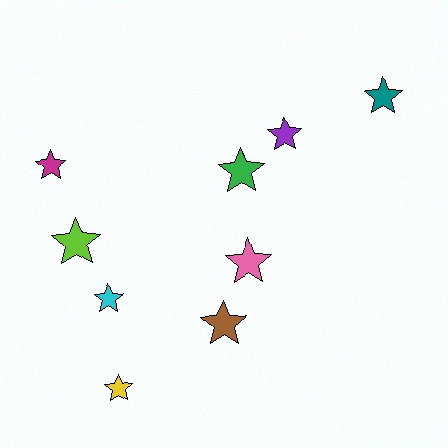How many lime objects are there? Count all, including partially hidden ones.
There is 1 lime object.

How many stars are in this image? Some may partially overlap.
There are 9 stars.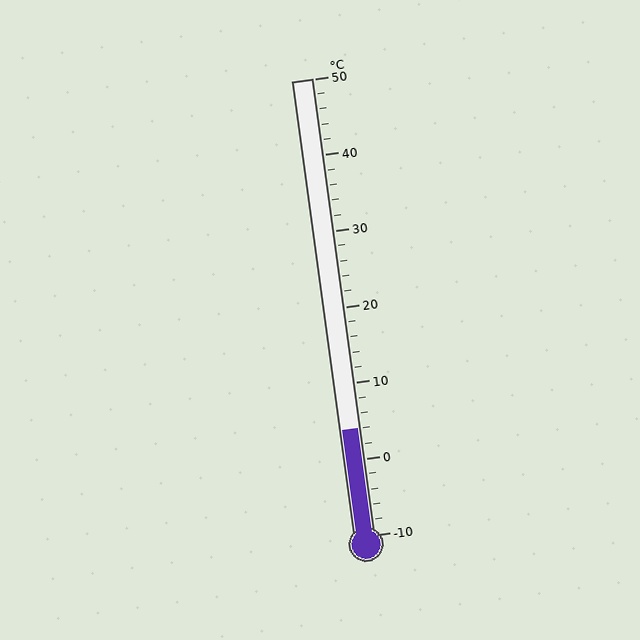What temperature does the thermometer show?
The thermometer shows approximately 4°C.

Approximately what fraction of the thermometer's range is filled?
The thermometer is filled to approximately 25% of its range.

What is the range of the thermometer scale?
The thermometer scale ranges from -10°C to 50°C.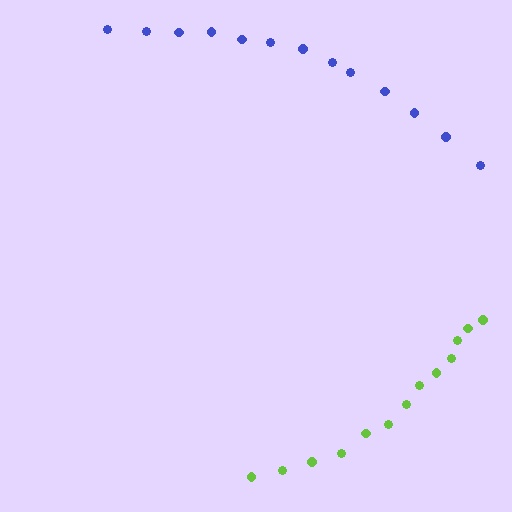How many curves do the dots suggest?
There are 2 distinct paths.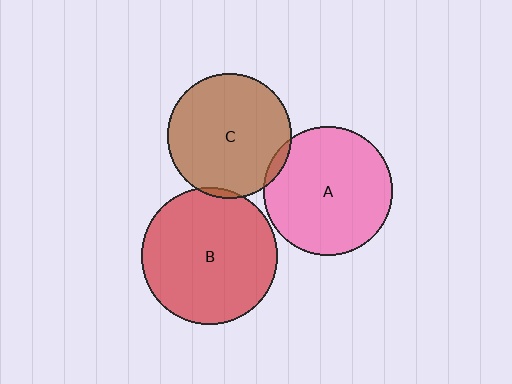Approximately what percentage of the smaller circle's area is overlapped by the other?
Approximately 5%.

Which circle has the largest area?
Circle B (red).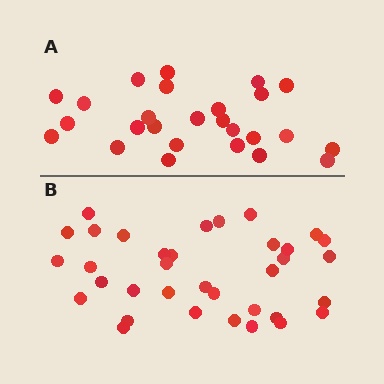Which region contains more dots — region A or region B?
Region B (the bottom region) has more dots.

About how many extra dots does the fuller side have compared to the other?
Region B has roughly 8 or so more dots than region A.